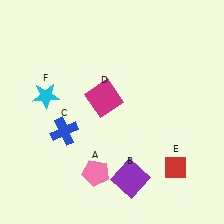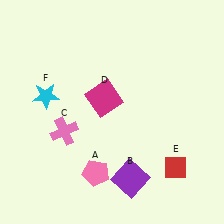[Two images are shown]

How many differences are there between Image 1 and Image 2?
There is 1 difference between the two images.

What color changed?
The cross (C) changed from blue in Image 1 to pink in Image 2.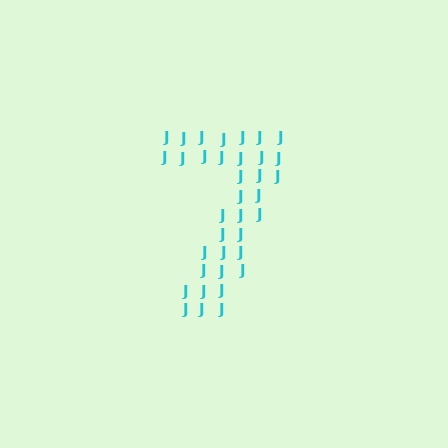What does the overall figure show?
The overall figure shows the digit 7.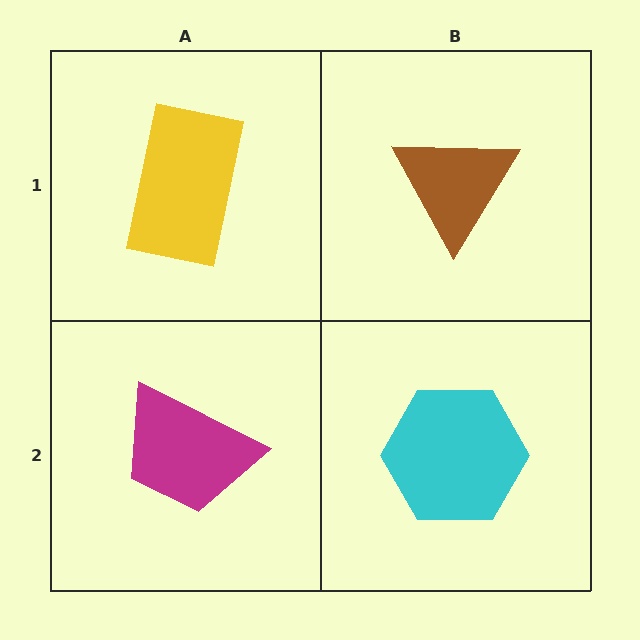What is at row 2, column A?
A magenta trapezoid.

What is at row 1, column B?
A brown triangle.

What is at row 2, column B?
A cyan hexagon.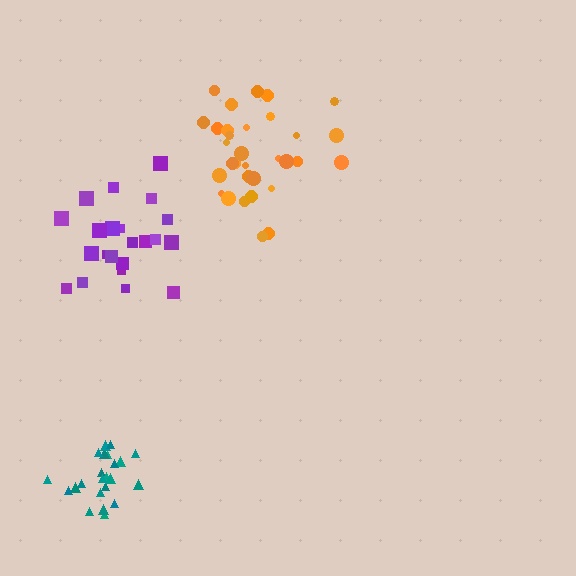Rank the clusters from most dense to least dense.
teal, orange, purple.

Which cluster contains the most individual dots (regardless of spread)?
Orange (34).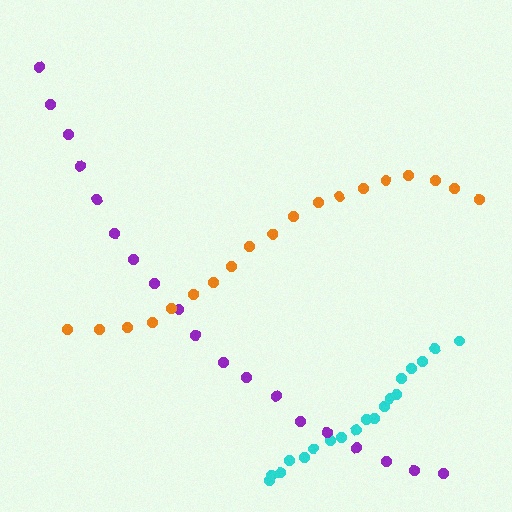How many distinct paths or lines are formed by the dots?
There are 3 distinct paths.